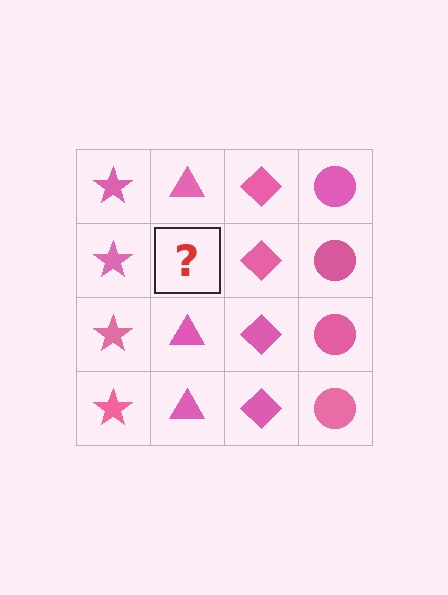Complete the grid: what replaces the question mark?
The question mark should be replaced with a pink triangle.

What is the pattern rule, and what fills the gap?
The rule is that each column has a consistent shape. The gap should be filled with a pink triangle.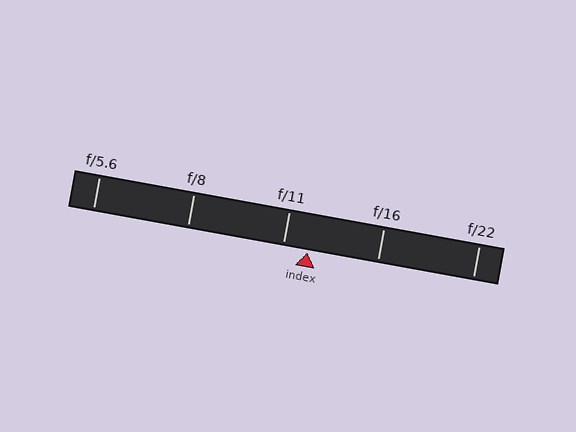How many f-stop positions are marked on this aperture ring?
There are 5 f-stop positions marked.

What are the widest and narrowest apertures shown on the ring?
The widest aperture shown is f/5.6 and the narrowest is f/22.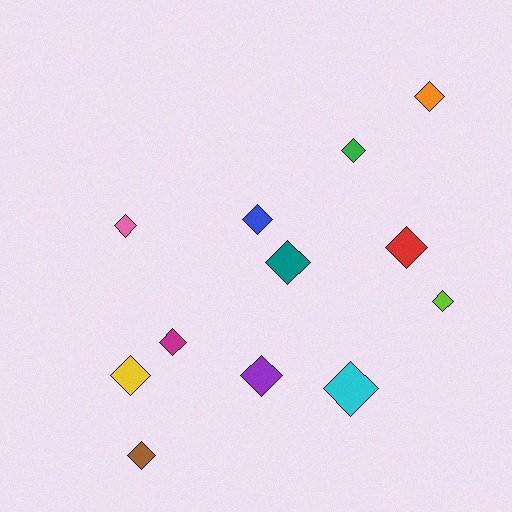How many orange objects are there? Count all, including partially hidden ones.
There is 1 orange object.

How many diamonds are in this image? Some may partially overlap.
There are 12 diamonds.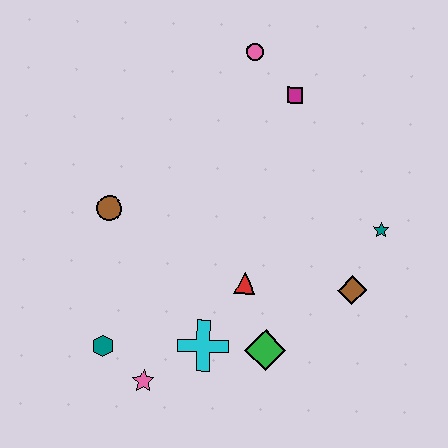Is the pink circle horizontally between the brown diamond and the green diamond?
No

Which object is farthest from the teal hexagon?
The pink circle is farthest from the teal hexagon.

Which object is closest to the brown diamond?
The teal star is closest to the brown diamond.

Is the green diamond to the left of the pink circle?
No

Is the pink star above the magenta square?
No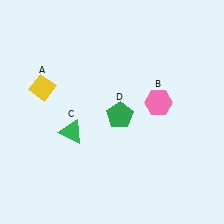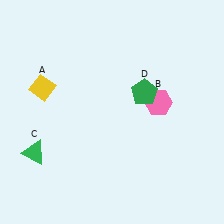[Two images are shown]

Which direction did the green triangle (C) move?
The green triangle (C) moved left.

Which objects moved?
The objects that moved are: the green triangle (C), the green pentagon (D).